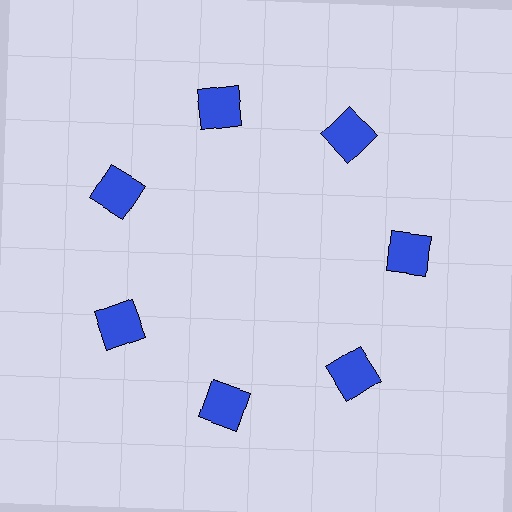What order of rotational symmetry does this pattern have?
This pattern has 7-fold rotational symmetry.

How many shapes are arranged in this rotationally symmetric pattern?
There are 7 shapes, arranged in 7 groups of 1.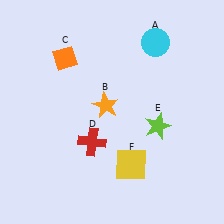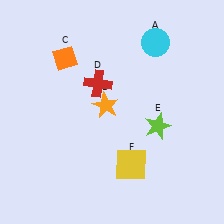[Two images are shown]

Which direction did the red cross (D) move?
The red cross (D) moved up.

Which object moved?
The red cross (D) moved up.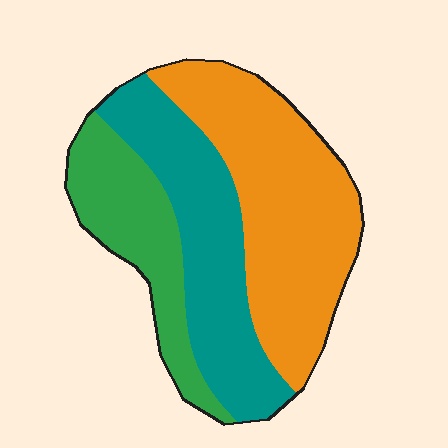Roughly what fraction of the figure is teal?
Teal takes up about one third (1/3) of the figure.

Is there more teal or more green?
Teal.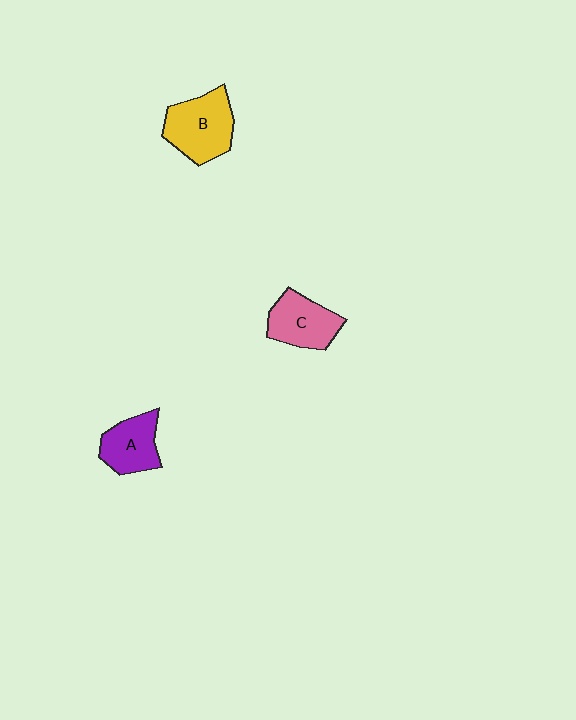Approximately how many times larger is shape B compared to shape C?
Approximately 1.2 times.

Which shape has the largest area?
Shape B (yellow).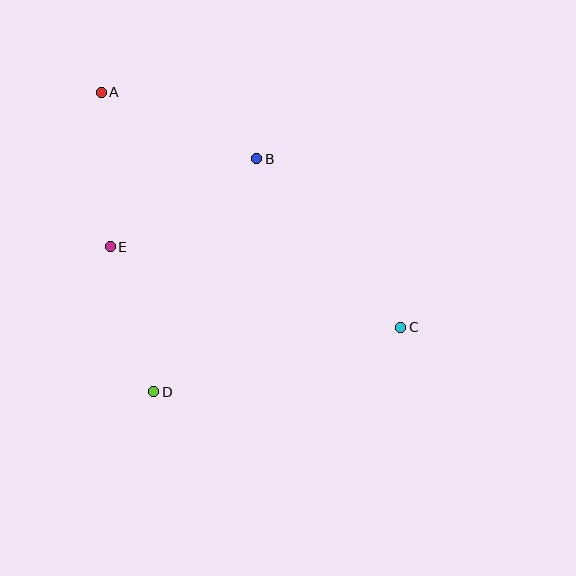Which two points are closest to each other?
Points D and E are closest to each other.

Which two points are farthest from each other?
Points A and C are farthest from each other.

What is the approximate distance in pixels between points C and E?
The distance between C and E is approximately 302 pixels.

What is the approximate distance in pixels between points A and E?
The distance between A and E is approximately 154 pixels.